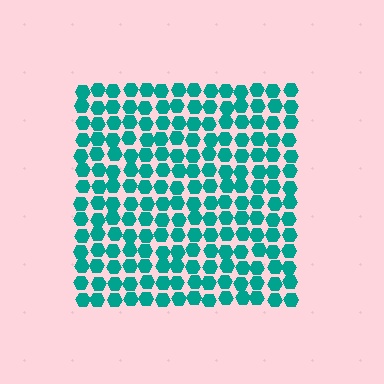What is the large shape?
The large shape is a square.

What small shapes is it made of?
It is made of small hexagons.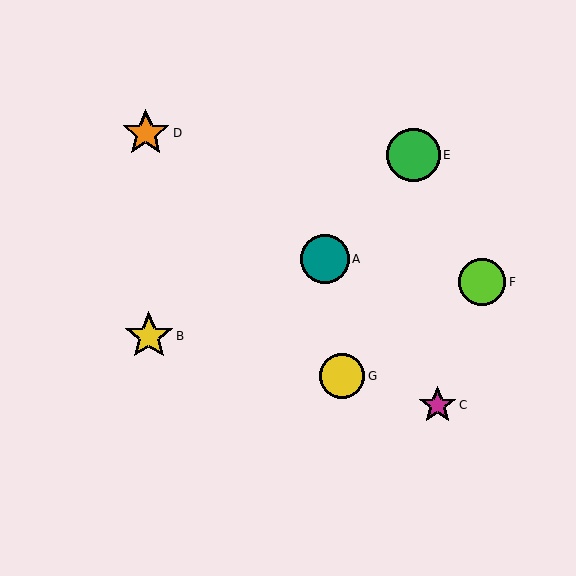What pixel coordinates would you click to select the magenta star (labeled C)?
Click at (437, 405) to select the magenta star C.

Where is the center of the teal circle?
The center of the teal circle is at (325, 259).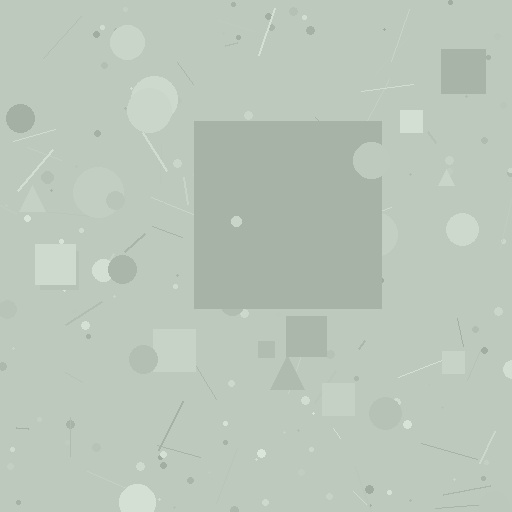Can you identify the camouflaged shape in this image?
The camouflaged shape is a square.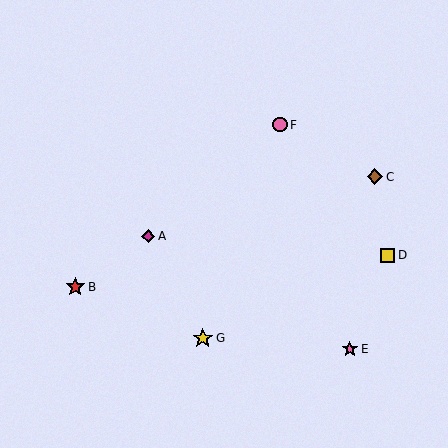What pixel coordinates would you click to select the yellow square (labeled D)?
Click at (388, 255) to select the yellow square D.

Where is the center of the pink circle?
The center of the pink circle is at (280, 125).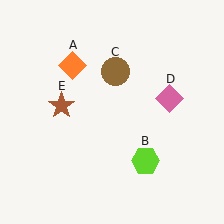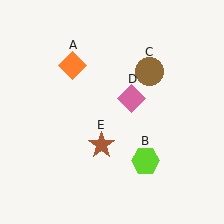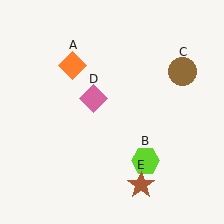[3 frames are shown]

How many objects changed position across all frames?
3 objects changed position: brown circle (object C), pink diamond (object D), brown star (object E).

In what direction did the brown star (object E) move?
The brown star (object E) moved down and to the right.